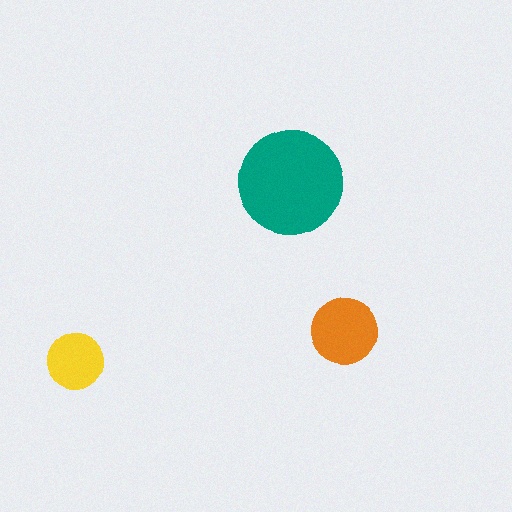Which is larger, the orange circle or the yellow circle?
The orange one.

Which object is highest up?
The teal circle is topmost.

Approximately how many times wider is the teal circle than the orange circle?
About 1.5 times wider.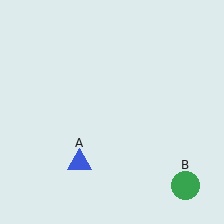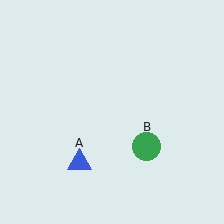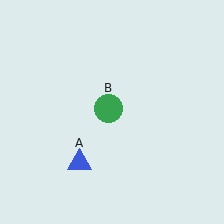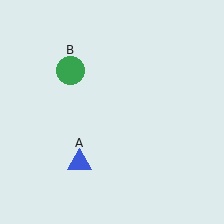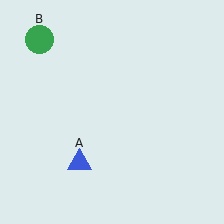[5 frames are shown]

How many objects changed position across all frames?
1 object changed position: green circle (object B).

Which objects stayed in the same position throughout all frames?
Blue triangle (object A) remained stationary.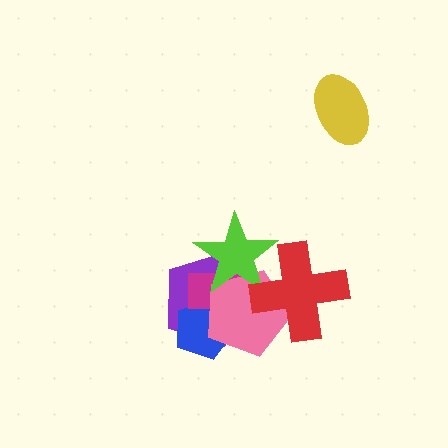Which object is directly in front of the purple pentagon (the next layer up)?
The blue pentagon is directly in front of the purple pentagon.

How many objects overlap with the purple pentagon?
4 objects overlap with the purple pentagon.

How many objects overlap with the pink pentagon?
5 objects overlap with the pink pentagon.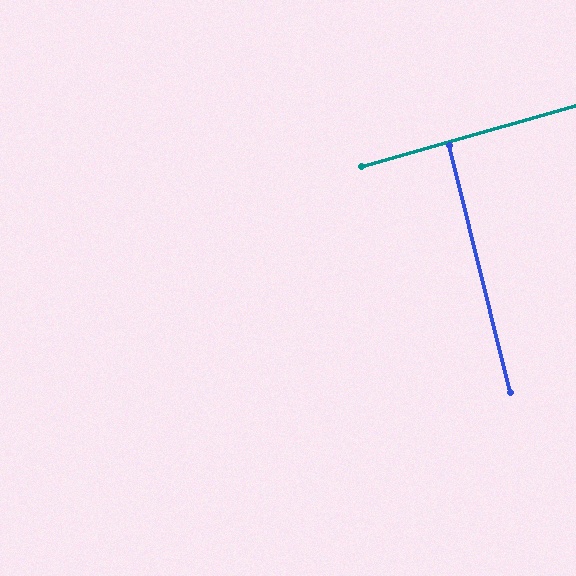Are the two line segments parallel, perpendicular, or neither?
Perpendicular — they meet at approximately 88°.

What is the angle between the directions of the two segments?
Approximately 88 degrees.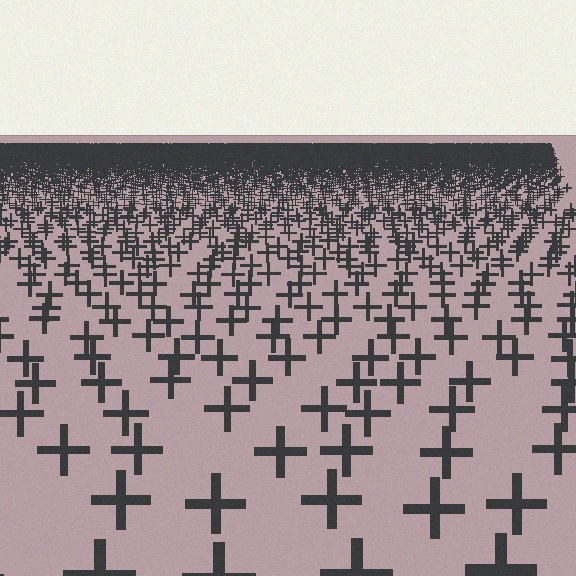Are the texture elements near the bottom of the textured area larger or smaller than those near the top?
Larger. Near the bottom, elements are closer to the viewer and appear at a bigger on-screen size.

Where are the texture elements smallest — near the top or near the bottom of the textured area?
Near the top.